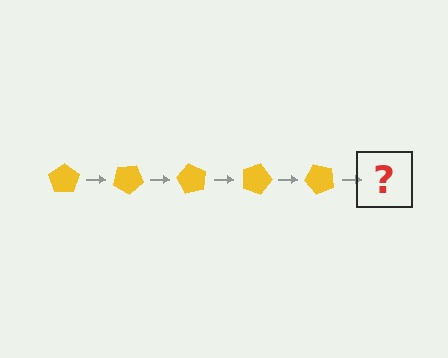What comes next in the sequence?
The next element should be a yellow pentagon rotated 150 degrees.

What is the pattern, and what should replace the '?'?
The pattern is that the pentagon rotates 30 degrees each step. The '?' should be a yellow pentagon rotated 150 degrees.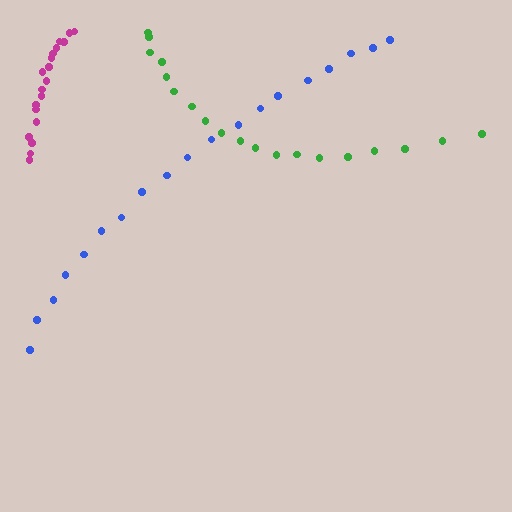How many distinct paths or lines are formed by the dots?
There are 3 distinct paths.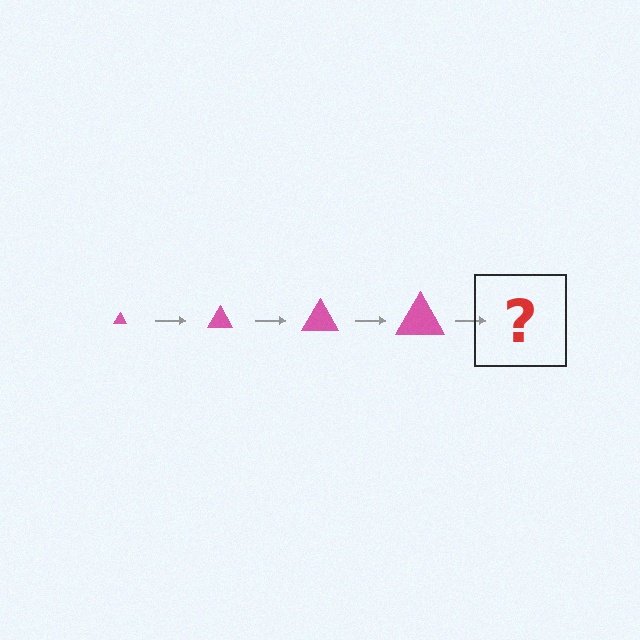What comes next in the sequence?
The next element should be a pink triangle, larger than the previous one.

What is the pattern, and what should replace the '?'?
The pattern is that the triangle gets progressively larger each step. The '?' should be a pink triangle, larger than the previous one.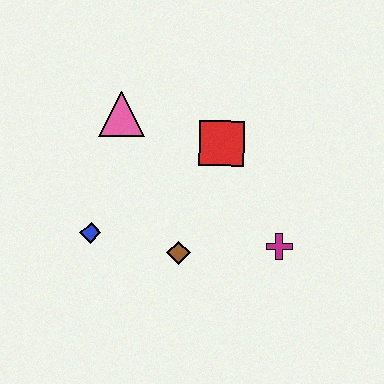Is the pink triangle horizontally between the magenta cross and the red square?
No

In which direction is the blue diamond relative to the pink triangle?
The blue diamond is below the pink triangle.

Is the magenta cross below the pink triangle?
Yes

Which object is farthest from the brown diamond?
The pink triangle is farthest from the brown diamond.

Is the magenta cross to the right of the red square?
Yes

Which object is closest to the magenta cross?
The brown diamond is closest to the magenta cross.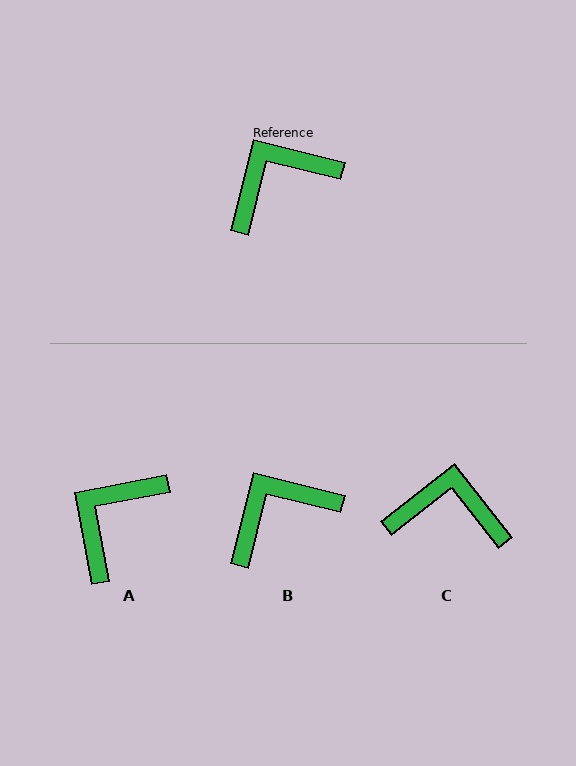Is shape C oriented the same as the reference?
No, it is off by about 38 degrees.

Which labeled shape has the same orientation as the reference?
B.